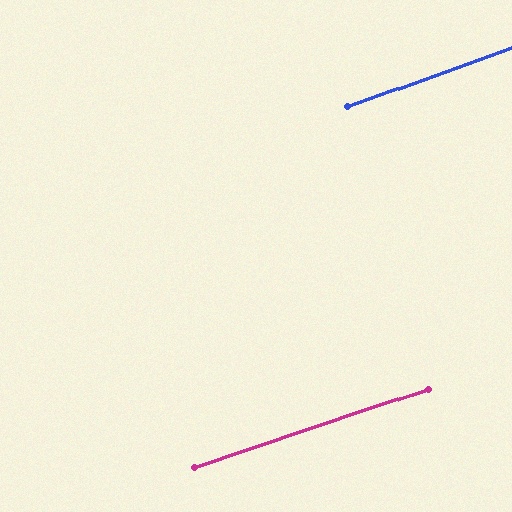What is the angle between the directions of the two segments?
Approximately 1 degree.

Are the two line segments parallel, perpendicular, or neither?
Parallel — their directions differ by only 1.2°.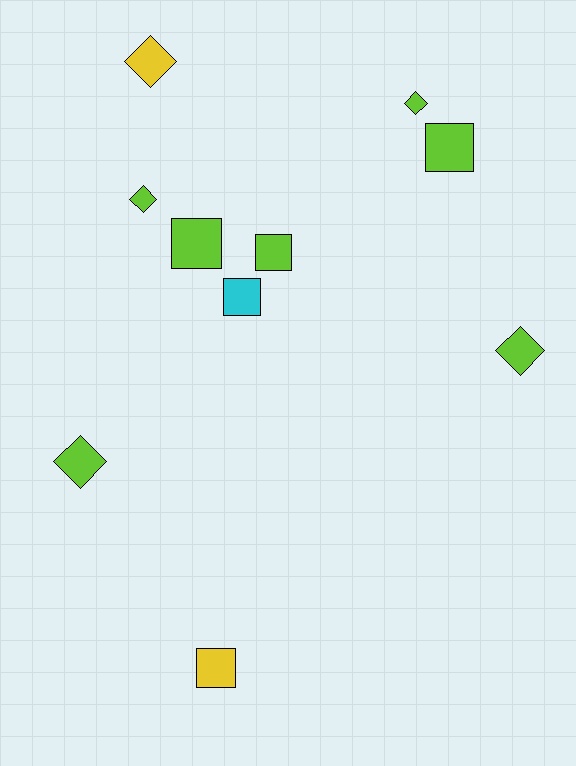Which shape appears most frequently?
Diamond, with 5 objects.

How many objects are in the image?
There are 10 objects.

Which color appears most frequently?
Lime, with 7 objects.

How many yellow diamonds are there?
There is 1 yellow diamond.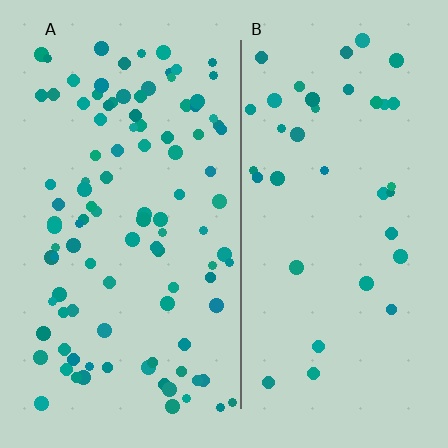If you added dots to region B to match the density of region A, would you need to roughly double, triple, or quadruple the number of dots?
Approximately triple.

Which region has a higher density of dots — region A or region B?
A (the left).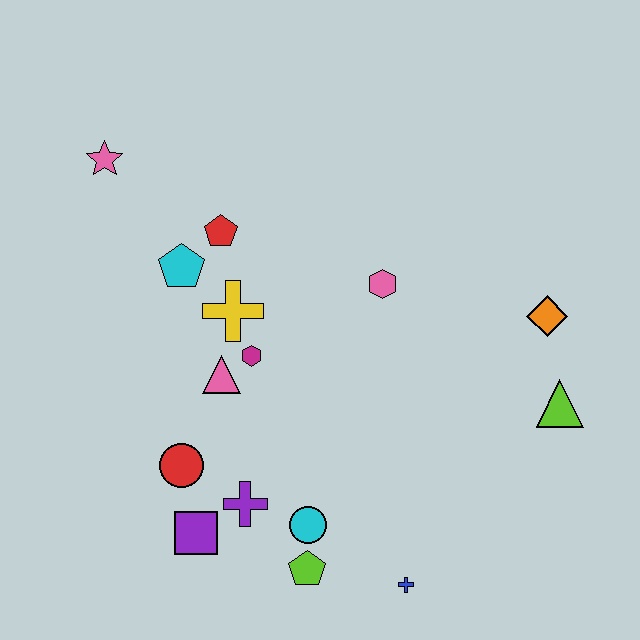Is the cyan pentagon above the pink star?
No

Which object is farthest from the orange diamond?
The pink star is farthest from the orange diamond.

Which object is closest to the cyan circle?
The lime pentagon is closest to the cyan circle.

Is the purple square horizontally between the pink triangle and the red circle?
Yes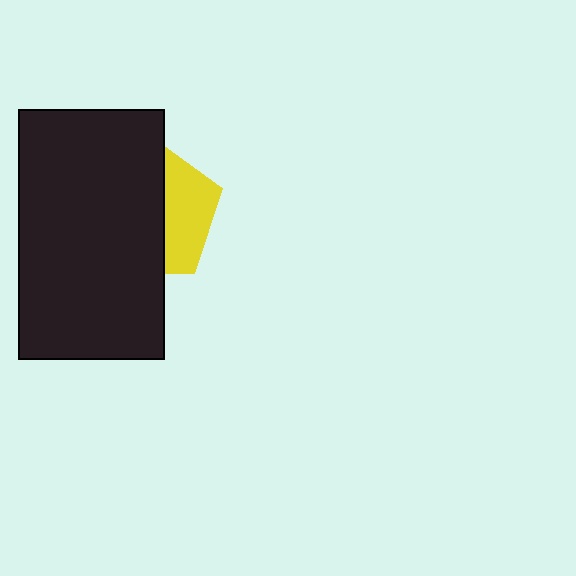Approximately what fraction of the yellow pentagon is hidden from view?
Roughly 65% of the yellow pentagon is hidden behind the black rectangle.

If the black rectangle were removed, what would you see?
You would see the complete yellow pentagon.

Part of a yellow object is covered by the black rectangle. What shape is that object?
It is a pentagon.